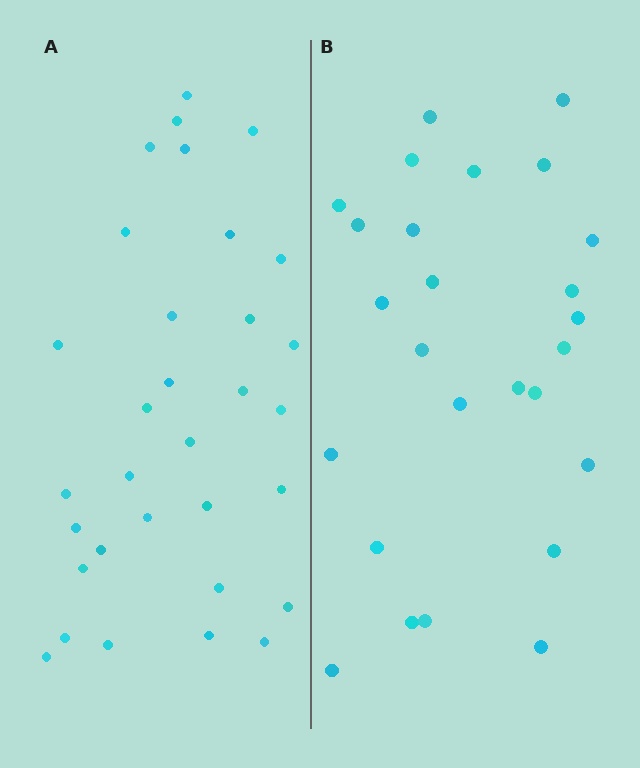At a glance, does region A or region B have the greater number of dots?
Region A (the left region) has more dots.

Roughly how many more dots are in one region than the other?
Region A has about 6 more dots than region B.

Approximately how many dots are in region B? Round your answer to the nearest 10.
About 30 dots. (The exact count is 26, which rounds to 30.)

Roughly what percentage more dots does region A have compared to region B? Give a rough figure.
About 25% more.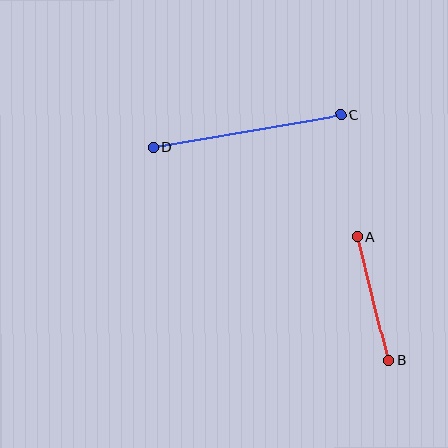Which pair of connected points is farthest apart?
Points C and D are farthest apart.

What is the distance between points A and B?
The distance is approximately 127 pixels.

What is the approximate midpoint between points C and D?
The midpoint is at approximately (247, 132) pixels.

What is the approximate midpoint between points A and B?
The midpoint is at approximately (373, 299) pixels.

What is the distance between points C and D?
The distance is approximately 190 pixels.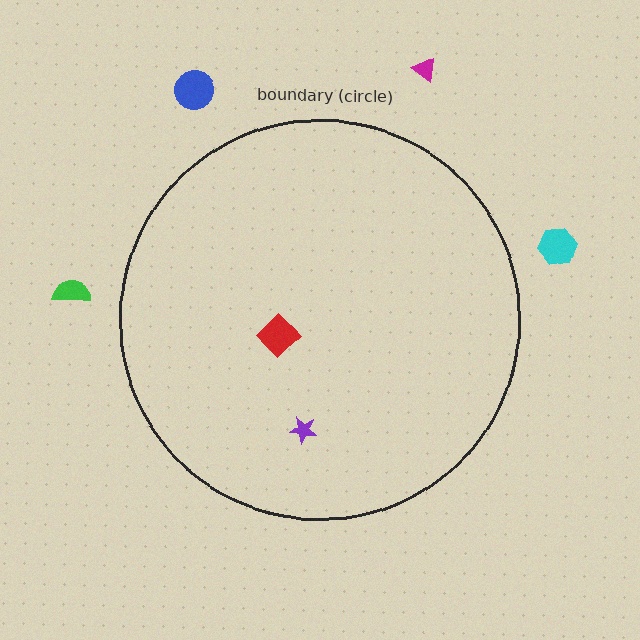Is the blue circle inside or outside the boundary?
Outside.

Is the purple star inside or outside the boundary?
Inside.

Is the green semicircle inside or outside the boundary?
Outside.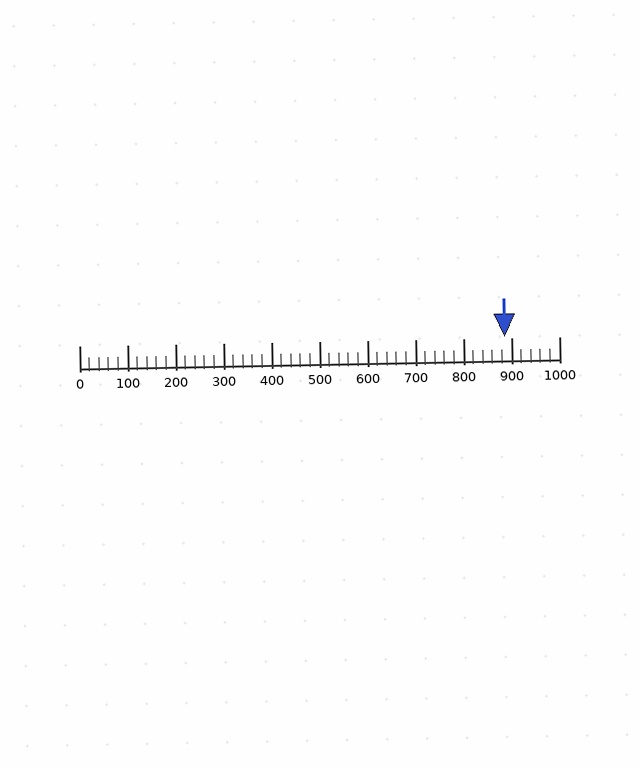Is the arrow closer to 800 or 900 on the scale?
The arrow is closer to 900.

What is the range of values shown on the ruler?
The ruler shows values from 0 to 1000.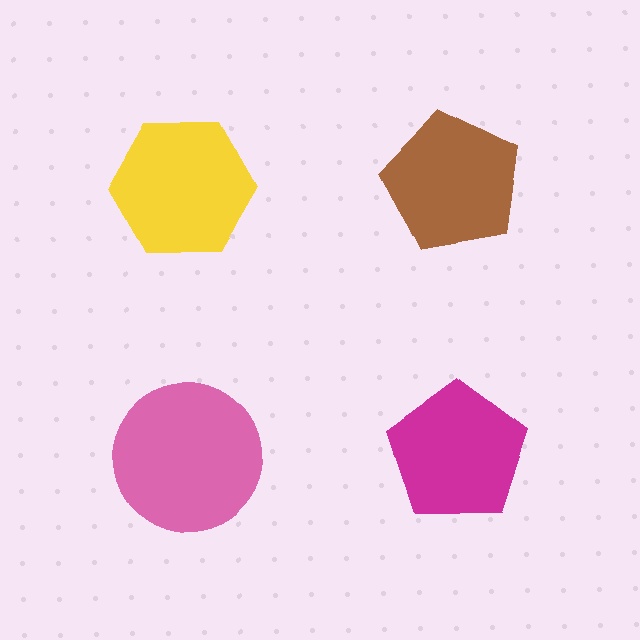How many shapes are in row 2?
2 shapes.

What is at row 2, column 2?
A magenta pentagon.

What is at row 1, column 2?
A brown pentagon.